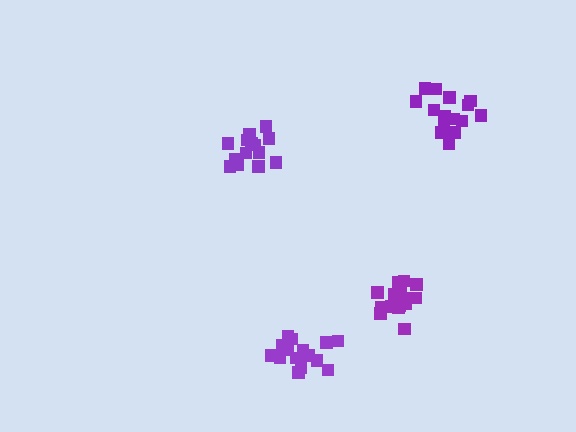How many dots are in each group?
Group 1: 14 dots, Group 2: 16 dots, Group 3: 15 dots, Group 4: 17 dots (62 total).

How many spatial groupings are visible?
There are 4 spatial groupings.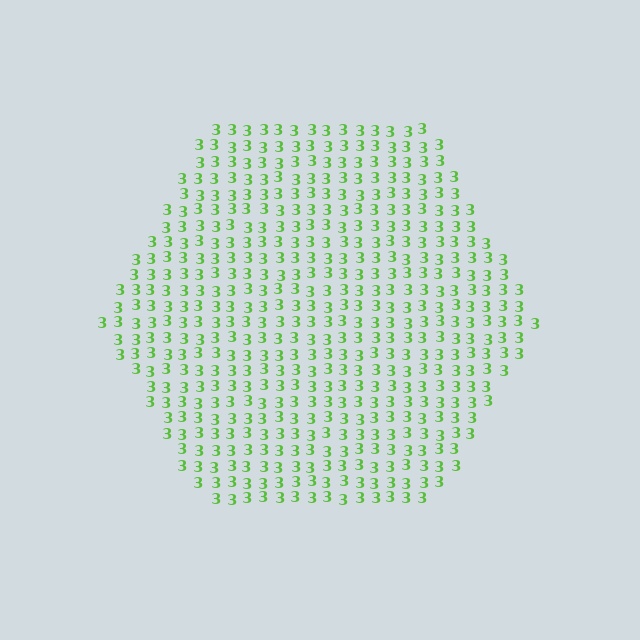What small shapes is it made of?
It is made of small digit 3's.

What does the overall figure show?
The overall figure shows a hexagon.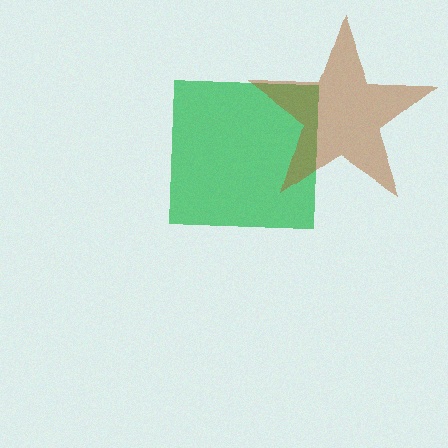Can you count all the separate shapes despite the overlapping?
Yes, there are 2 separate shapes.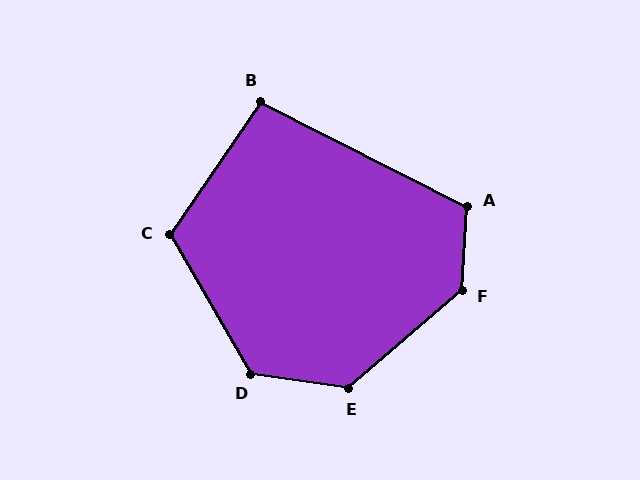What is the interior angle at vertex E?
Approximately 131 degrees (obtuse).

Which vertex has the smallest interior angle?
B, at approximately 98 degrees.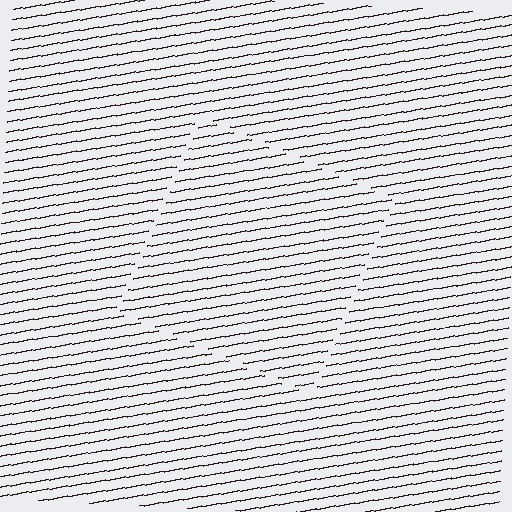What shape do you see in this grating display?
An illusory square. The interior of the shape contains the same grating, shifted by half a period — the contour is defined by the phase discontinuity where line-ends from the inner and outer gratings abut.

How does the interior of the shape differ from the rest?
The interior of the shape contains the same grating, shifted by half a period — the contour is defined by the phase discontinuity where line-ends from the inner and outer gratings abut.